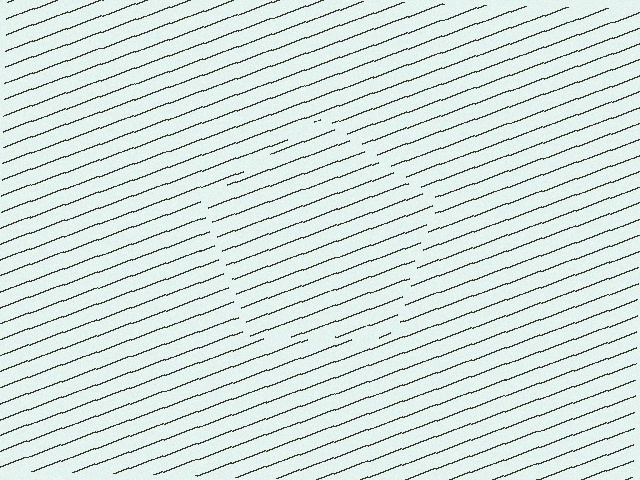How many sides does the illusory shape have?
5 sides — the line-ends trace a pentagon.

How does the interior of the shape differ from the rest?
The interior of the shape contains the same grating, shifted by half a period — the contour is defined by the phase discontinuity where line-ends from the inner and outer gratings abut.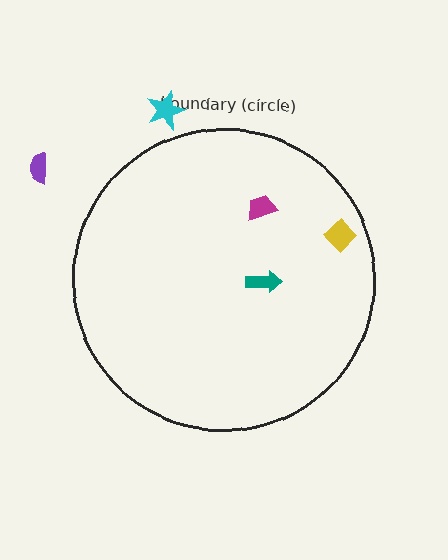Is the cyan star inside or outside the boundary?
Outside.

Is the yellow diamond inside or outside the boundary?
Inside.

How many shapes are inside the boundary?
3 inside, 2 outside.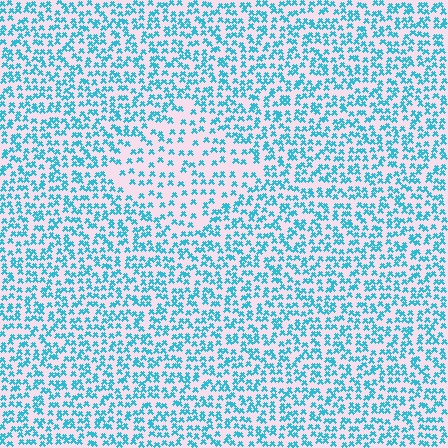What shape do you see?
I see a diamond.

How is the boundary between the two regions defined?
The boundary is defined by a change in element density (approximately 1.8x ratio). All elements are the same color, size, and shape.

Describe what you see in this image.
The image contains small cyan elements arranged at two different densities. A diamond-shaped region is visible where the elements are less densely packed than the surrounding area.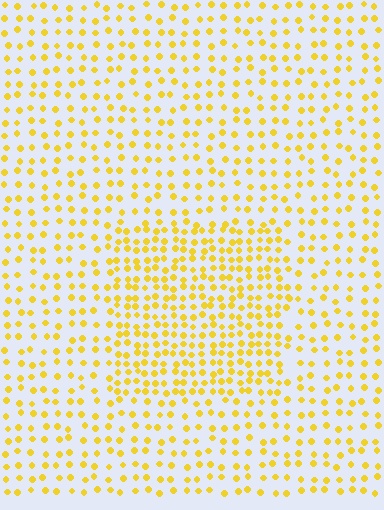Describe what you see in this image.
The image contains small yellow elements arranged at two different densities. A rectangle-shaped region is visible where the elements are more densely packed than the surrounding area.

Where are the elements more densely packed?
The elements are more densely packed inside the rectangle boundary.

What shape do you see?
I see a rectangle.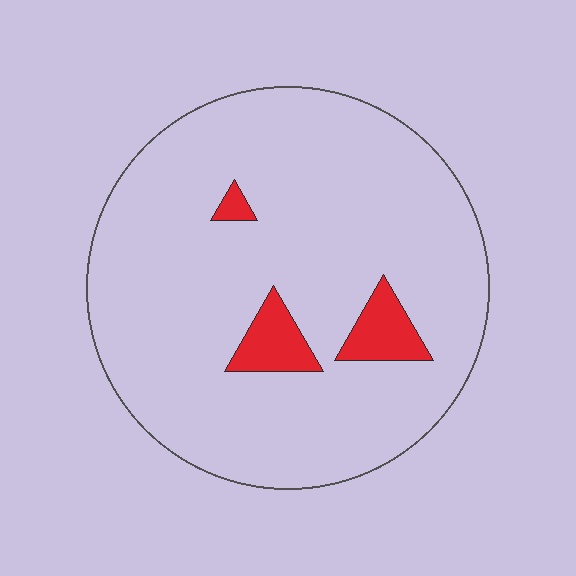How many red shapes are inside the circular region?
3.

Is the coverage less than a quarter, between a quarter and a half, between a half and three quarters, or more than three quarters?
Less than a quarter.